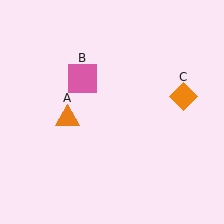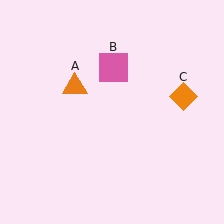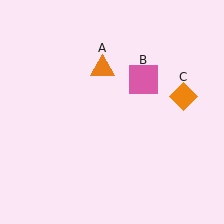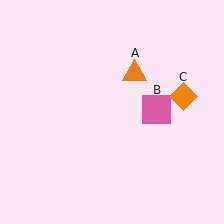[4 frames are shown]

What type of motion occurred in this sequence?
The orange triangle (object A), pink square (object B) rotated clockwise around the center of the scene.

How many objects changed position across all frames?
2 objects changed position: orange triangle (object A), pink square (object B).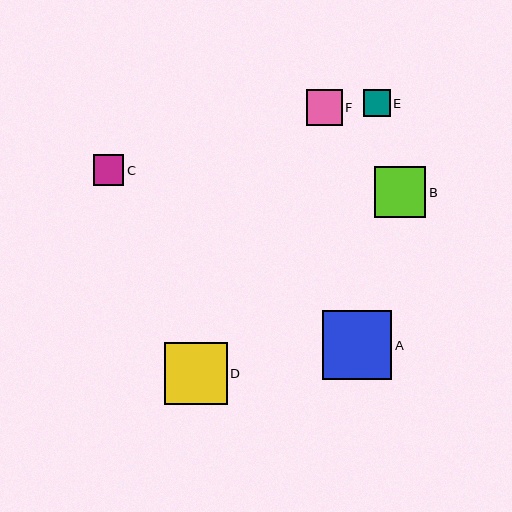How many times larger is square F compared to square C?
Square F is approximately 1.2 times the size of square C.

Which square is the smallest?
Square E is the smallest with a size of approximately 27 pixels.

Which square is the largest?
Square A is the largest with a size of approximately 69 pixels.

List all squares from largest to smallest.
From largest to smallest: A, D, B, F, C, E.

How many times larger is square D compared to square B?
Square D is approximately 1.2 times the size of square B.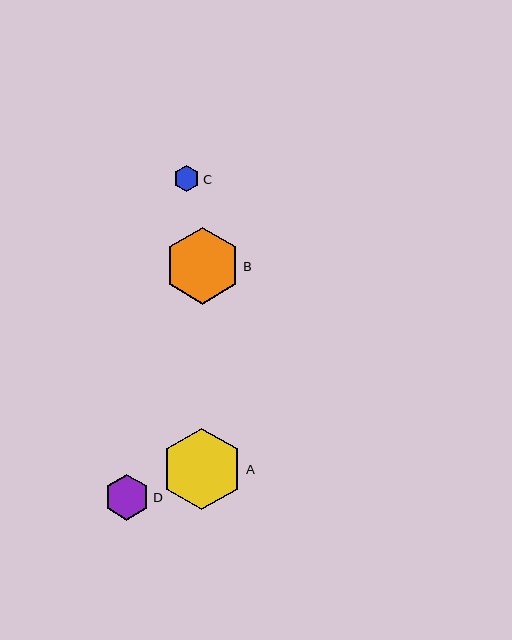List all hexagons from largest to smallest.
From largest to smallest: A, B, D, C.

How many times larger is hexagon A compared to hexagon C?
Hexagon A is approximately 3.1 times the size of hexagon C.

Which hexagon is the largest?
Hexagon A is the largest with a size of approximately 81 pixels.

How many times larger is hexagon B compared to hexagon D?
Hexagon B is approximately 1.7 times the size of hexagon D.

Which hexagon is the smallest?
Hexagon C is the smallest with a size of approximately 26 pixels.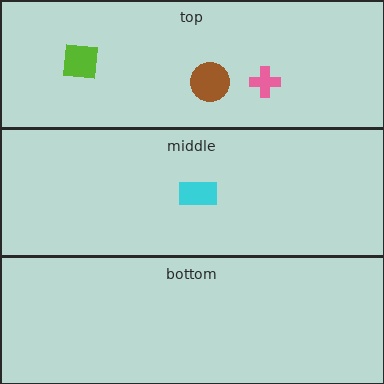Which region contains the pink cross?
The top region.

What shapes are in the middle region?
The cyan rectangle.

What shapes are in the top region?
The pink cross, the brown circle, the lime square.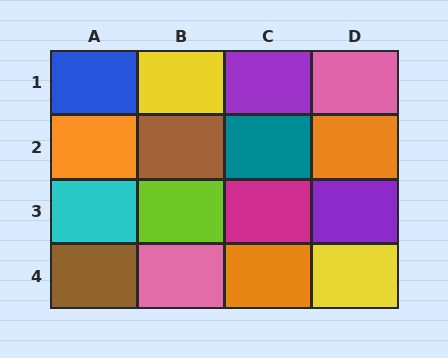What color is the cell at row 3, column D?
Purple.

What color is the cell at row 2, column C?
Teal.